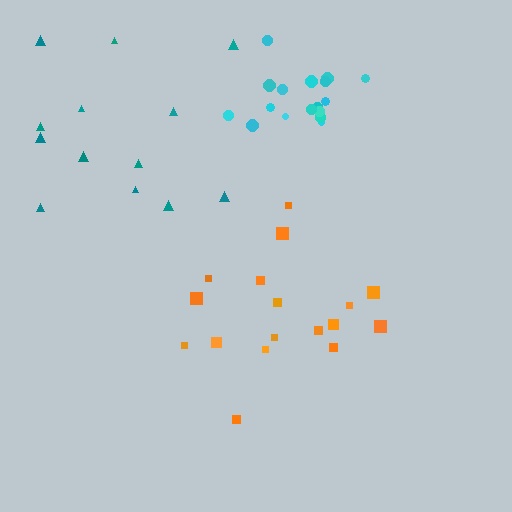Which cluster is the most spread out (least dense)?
Teal.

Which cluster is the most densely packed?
Cyan.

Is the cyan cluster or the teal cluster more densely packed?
Cyan.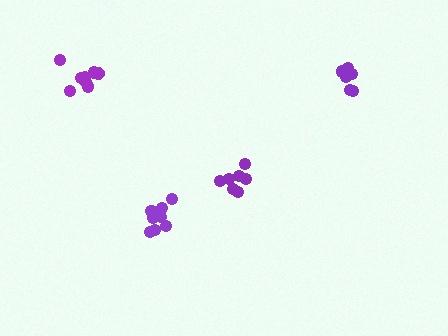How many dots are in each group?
Group 1: 6 dots, Group 2: 8 dots, Group 3: 9 dots, Group 4: 7 dots (30 total).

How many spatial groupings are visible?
There are 4 spatial groupings.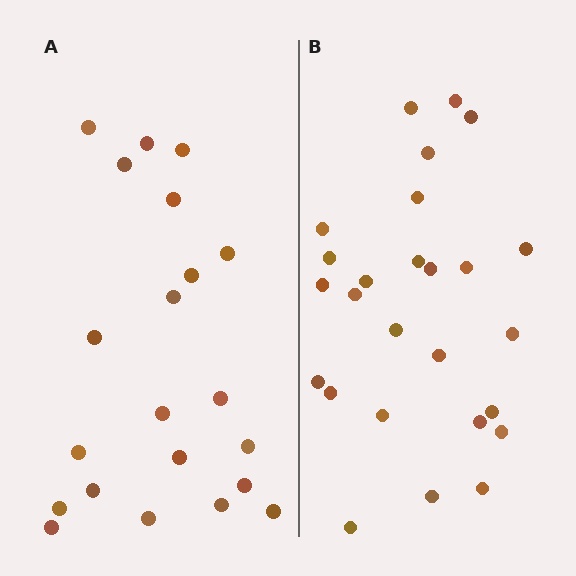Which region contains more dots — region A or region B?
Region B (the right region) has more dots.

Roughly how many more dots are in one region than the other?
Region B has about 5 more dots than region A.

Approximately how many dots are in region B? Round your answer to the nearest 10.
About 30 dots. (The exact count is 26, which rounds to 30.)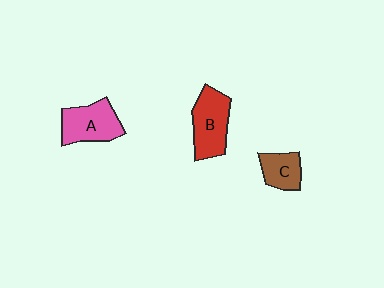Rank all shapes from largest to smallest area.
From largest to smallest: B (red), A (pink), C (brown).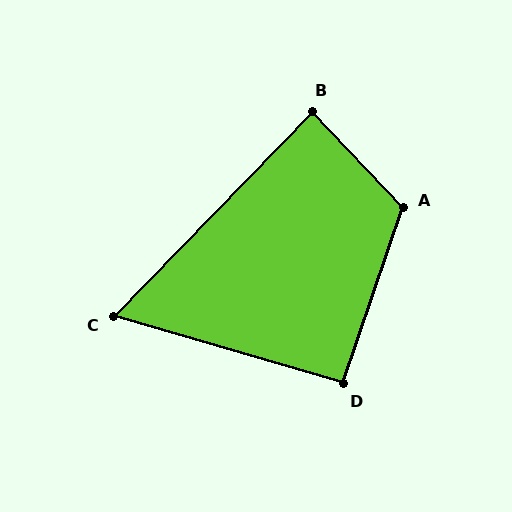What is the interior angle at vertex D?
Approximately 93 degrees (approximately right).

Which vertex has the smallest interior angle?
C, at approximately 62 degrees.